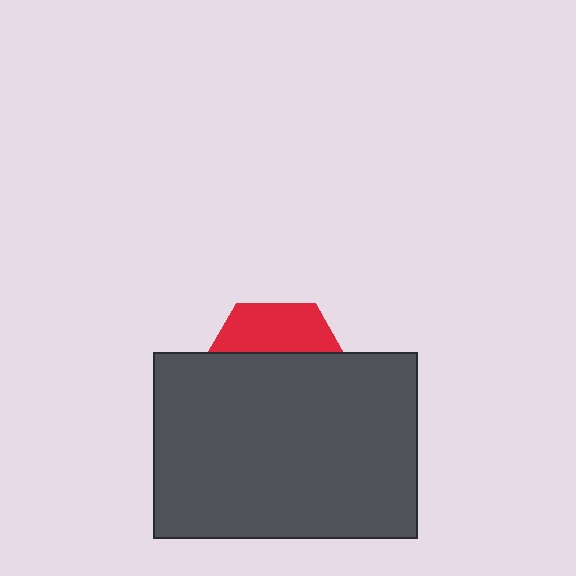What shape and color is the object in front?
The object in front is a dark gray rectangle.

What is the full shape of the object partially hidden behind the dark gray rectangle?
The partially hidden object is a red hexagon.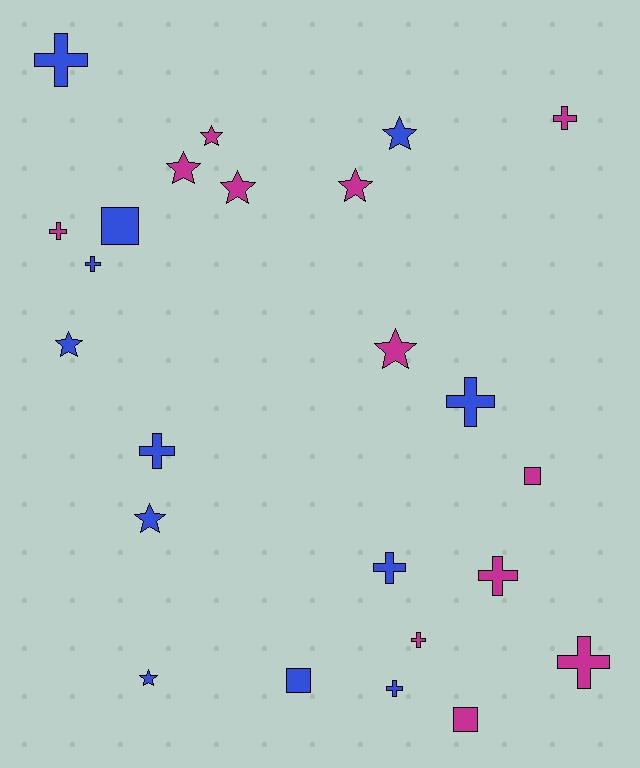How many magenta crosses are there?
There are 5 magenta crosses.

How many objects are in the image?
There are 24 objects.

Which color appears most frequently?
Blue, with 12 objects.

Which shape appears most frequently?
Cross, with 11 objects.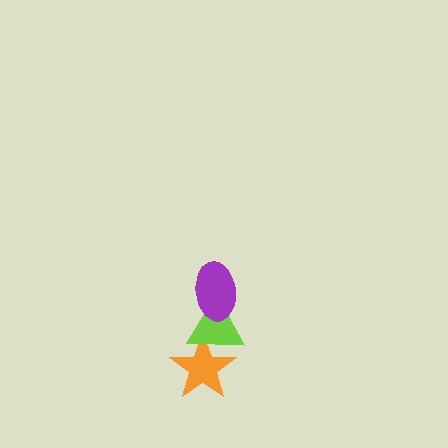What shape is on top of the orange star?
The lime triangle is on top of the orange star.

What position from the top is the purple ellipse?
The purple ellipse is 1st from the top.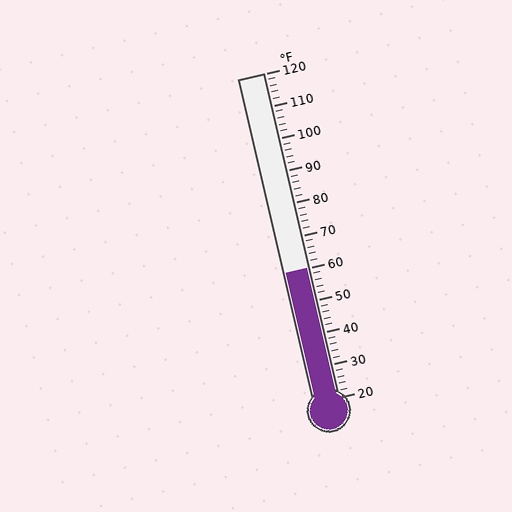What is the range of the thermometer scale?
The thermometer scale ranges from 20°F to 120°F.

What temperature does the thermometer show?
The thermometer shows approximately 60°F.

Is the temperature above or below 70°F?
The temperature is below 70°F.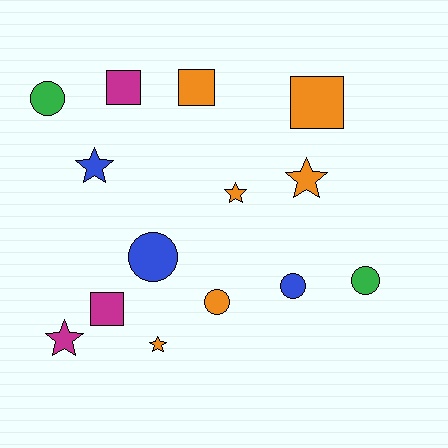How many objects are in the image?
There are 14 objects.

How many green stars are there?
There are no green stars.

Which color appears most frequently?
Orange, with 6 objects.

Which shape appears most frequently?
Star, with 5 objects.